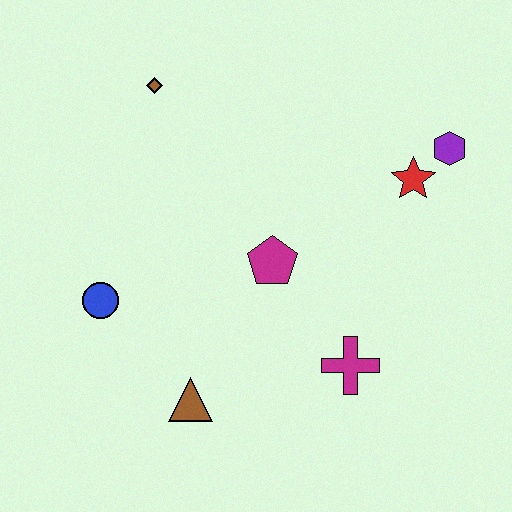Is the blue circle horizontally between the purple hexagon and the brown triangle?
No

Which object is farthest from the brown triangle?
The purple hexagon is farthest from the brown triangle.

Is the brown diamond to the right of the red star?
No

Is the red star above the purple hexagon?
No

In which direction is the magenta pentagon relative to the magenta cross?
The magenta pentagon is above the magenta cross.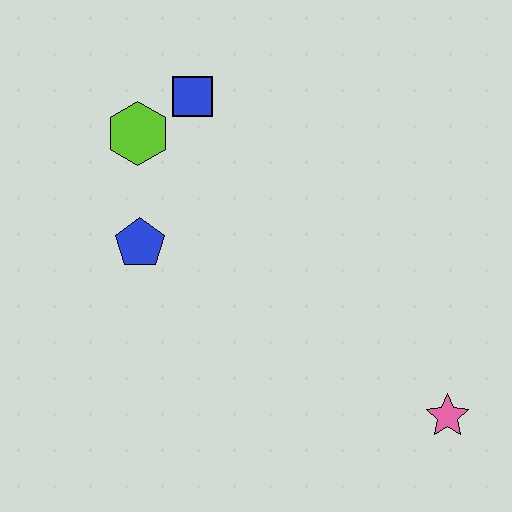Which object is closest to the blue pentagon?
The lime hexagon is closest to the blue pentagon.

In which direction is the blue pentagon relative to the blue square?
The blue pentagon is below the blue square.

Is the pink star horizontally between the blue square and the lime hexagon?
No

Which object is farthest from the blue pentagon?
The pink star is farthest from the blue pentagon.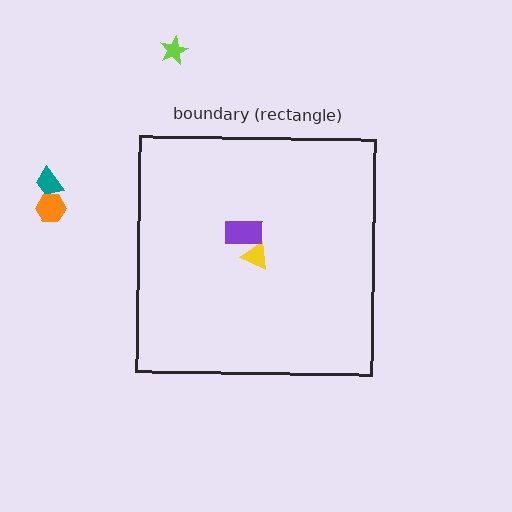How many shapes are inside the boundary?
2 inside, 3 outside.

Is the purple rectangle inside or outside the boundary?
Inside.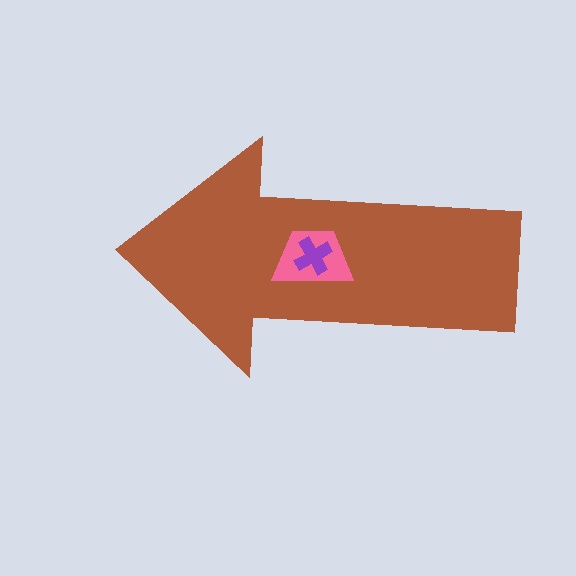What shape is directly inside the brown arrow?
The pink trapezoid.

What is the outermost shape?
The brown arrow.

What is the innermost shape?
The purple cross.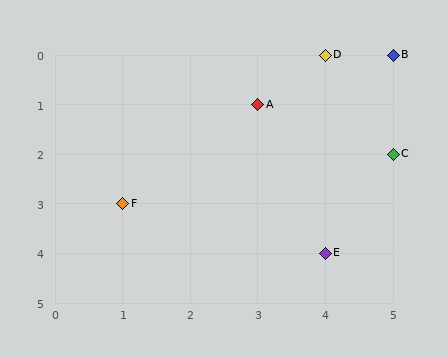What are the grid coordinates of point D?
Point D is at grid coordinates (4, 0).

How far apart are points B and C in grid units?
Points B and C are 2 rows apart.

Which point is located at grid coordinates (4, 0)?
Point D is at (4, 0).